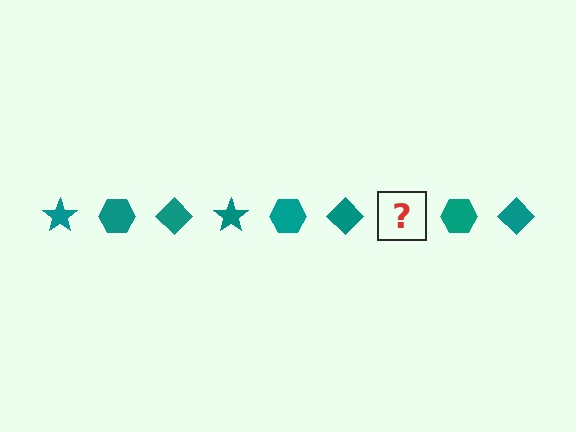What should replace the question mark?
The question mark should be replaced with a teal star.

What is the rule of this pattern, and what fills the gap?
The rule is that the pattern cycles through star, hexagon, diamond shapes in teal. The gap should be filled with a teal star.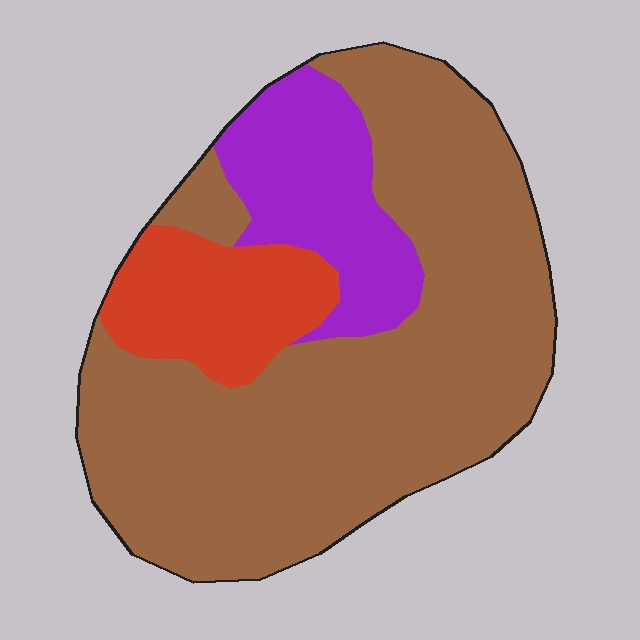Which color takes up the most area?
Brown, at roughly 70%.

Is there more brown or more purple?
Brown.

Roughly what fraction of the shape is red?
Red takes up about one eighth (1/8) of the shape.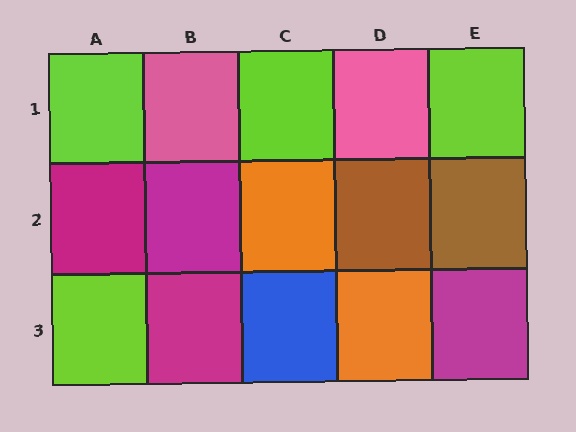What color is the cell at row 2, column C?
Orange.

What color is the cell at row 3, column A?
Lime.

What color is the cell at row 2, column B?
Magenta.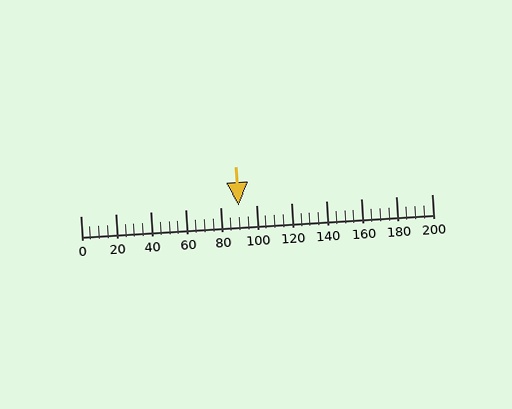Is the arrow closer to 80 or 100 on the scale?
The arrow is closer to 100.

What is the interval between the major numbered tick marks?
The major tick marks are spaced 20 units apart.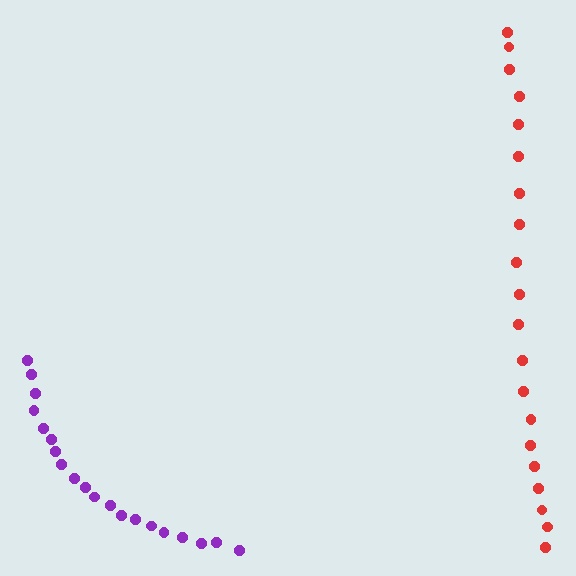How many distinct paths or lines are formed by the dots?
There are 2 distinct paths.